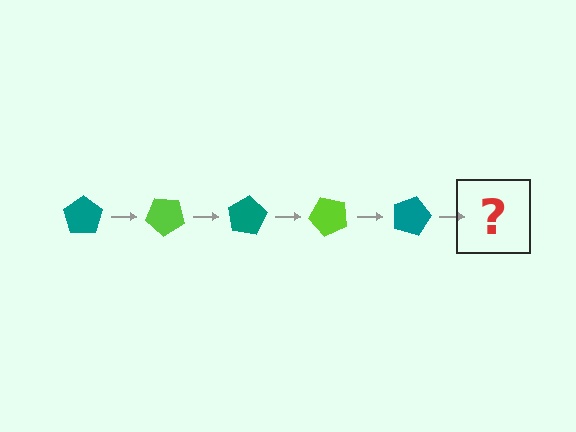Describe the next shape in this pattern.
It should be a lime pentagon, rotated 200 degrees from the start.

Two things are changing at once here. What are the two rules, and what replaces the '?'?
The two rules are that it rotates 40 degrees each step and the color cycles through teal and lime. The '?' should be a lime pentagon, rotated 200 degrees from the start.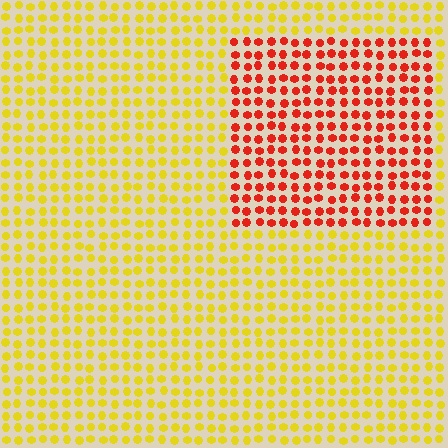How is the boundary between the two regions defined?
The boundary is defined purely by a slight shift in hue (about 54 degrees). Spacing, size, and orientation are identical on both sides.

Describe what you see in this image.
The image is filled with small yellow elements in a uniform arrangement. A rectangle-shaped region is visible where the elements are tinted to a slightly different hue, forming a subtle color boundary.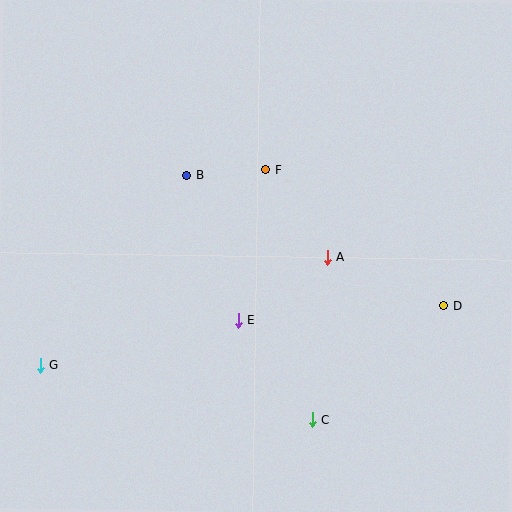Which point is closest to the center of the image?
Point E at (238, 320) is closest to the center.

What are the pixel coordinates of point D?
Point D is at (444, 305).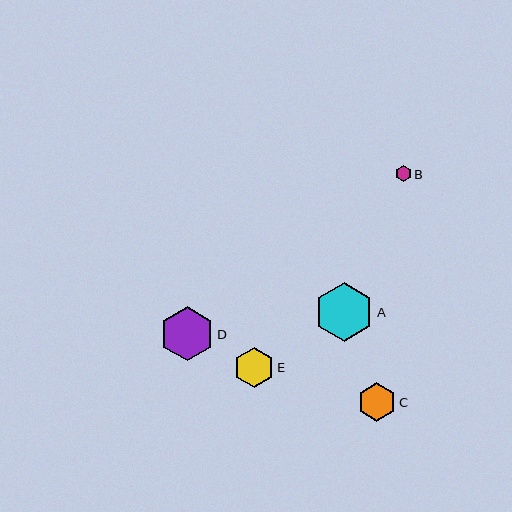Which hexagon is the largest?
Hexagon A is the largest with a size of approximately 59 pixels.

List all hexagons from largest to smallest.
From largest to smallest: A, D, E, C, B.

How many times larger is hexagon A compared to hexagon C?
Hexagon A is approximately 1.5 times the size of hexagon C.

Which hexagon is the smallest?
Hexagon B is the smallest with a size of approximately 16 pixels.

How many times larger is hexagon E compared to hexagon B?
Hexagon E is approximately 2.5 times the size of hexagon B.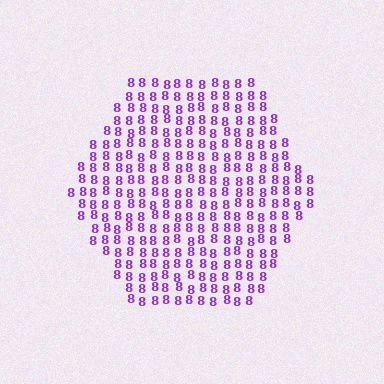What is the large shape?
The large shape is a hexagon.